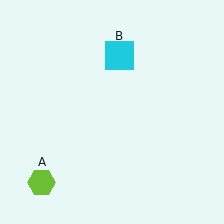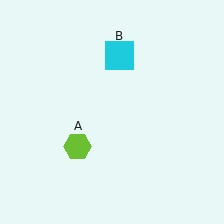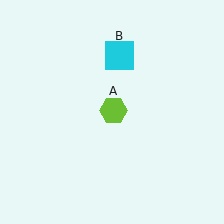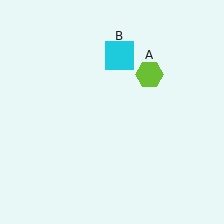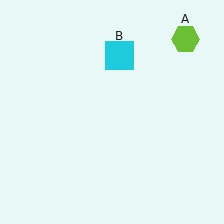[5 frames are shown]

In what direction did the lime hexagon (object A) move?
The lime hexagon (object A) moved up and to the right.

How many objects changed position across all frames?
1 object changed position: lime hexagon (object A).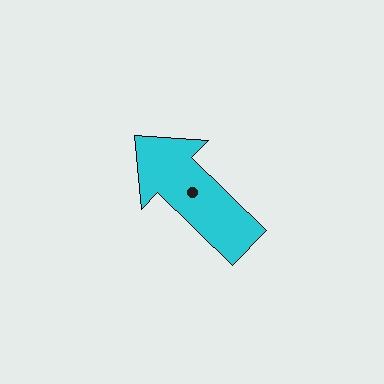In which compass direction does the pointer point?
Northwest.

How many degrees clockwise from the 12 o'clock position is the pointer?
Approximately 314 degrees.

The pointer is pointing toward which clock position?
Roughly 10 o'clock.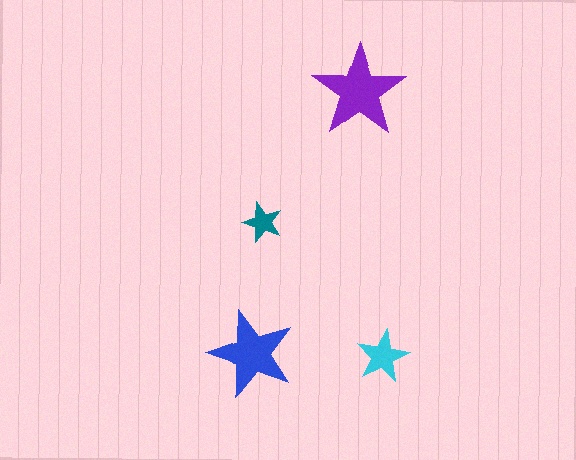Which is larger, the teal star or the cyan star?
The cyan one.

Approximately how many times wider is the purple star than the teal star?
About 2.5 times wider.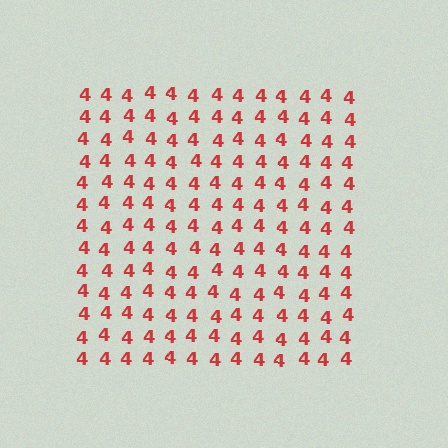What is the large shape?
The large shape is a square.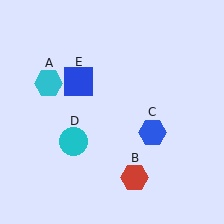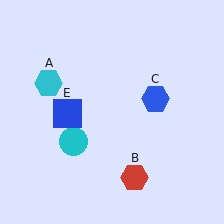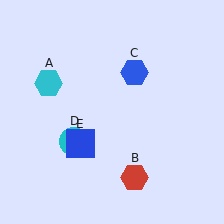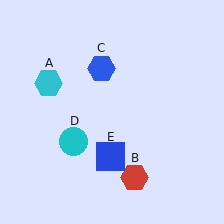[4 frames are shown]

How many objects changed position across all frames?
2 objects changed position: blue hexagon (object C), blue square (object E).